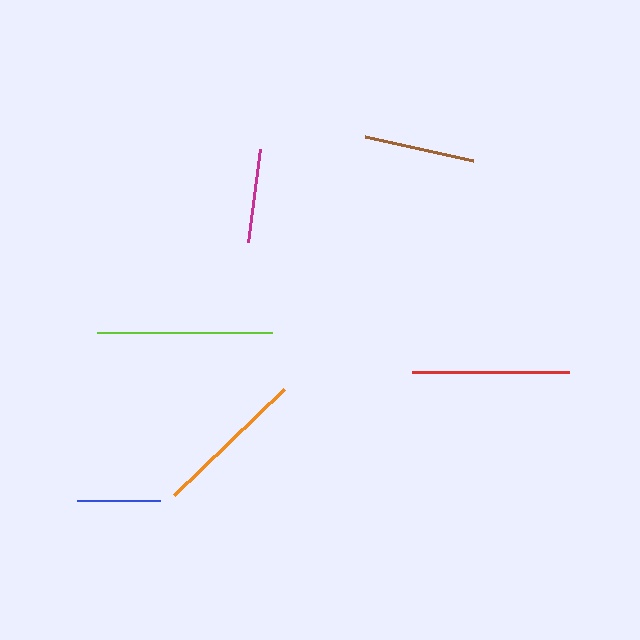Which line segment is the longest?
The lime line is the longest at approximately 176 pixels.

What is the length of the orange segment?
The orange segment is approximately 152 pixels long.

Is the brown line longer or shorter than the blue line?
The brown line is longer than the blue line.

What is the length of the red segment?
The red segment is approximately 157 pixels long.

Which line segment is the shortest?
The blue line is the shortest at approximately 83 pixels.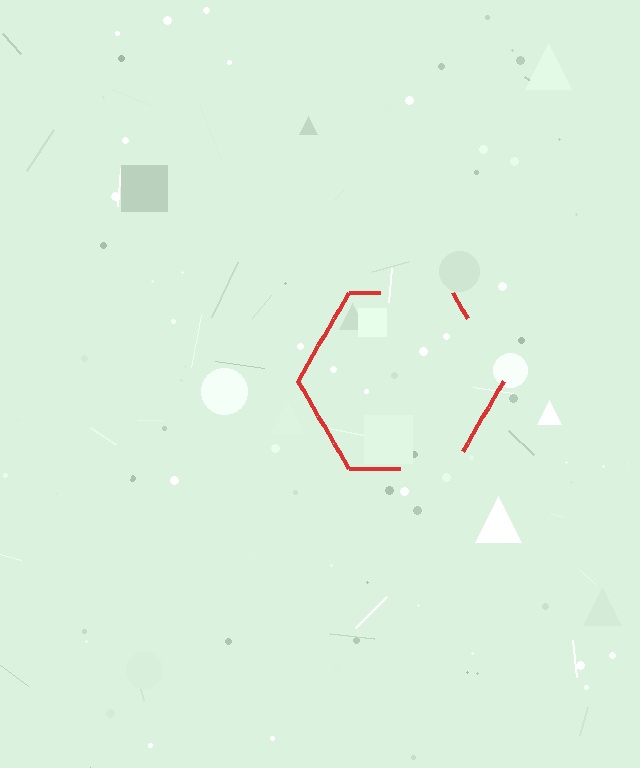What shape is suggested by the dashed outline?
The dashed outline suggests a hexagon.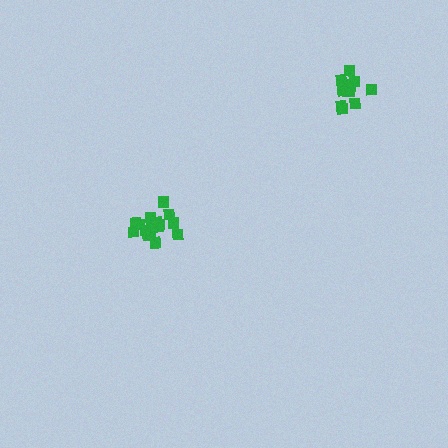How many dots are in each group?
Group 1: 16 dots, Group 2: 13 dots (29 total).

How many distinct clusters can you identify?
There are 2 distinct clusters.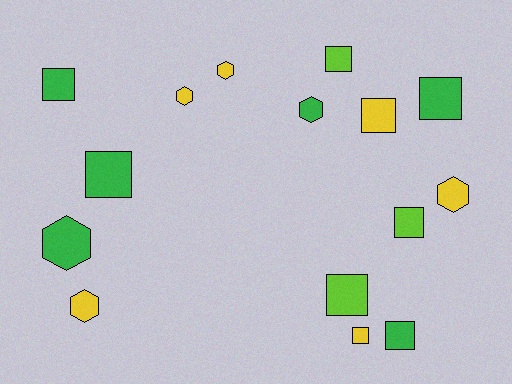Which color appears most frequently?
Yellow, with 6 objects.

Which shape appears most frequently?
Square, with 9 objects.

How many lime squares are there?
There are 3 lime squares.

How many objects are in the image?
There are 15 objects.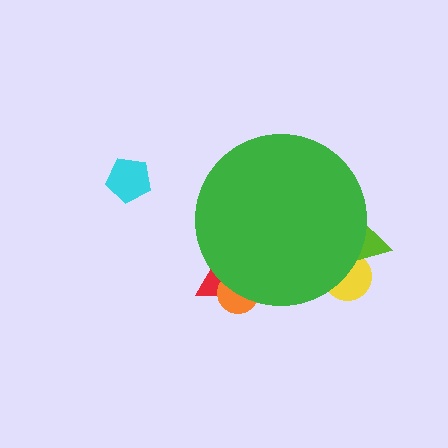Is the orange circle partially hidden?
Yes, the orange circle is partially hidden behind the green circle.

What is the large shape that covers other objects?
A green circle.